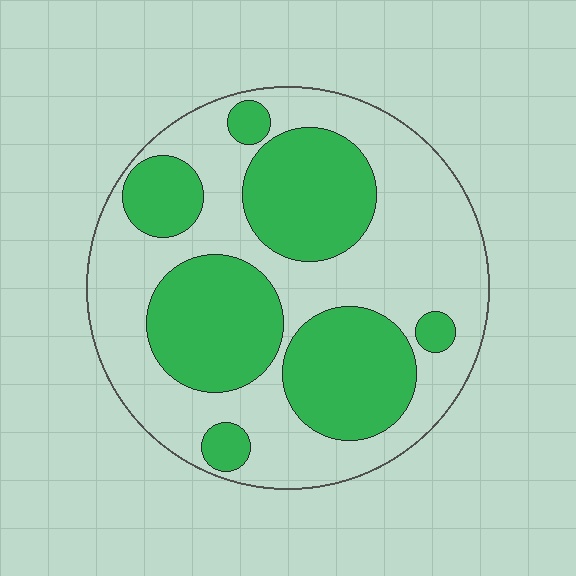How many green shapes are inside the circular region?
7.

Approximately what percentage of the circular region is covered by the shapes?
Approximately 40%.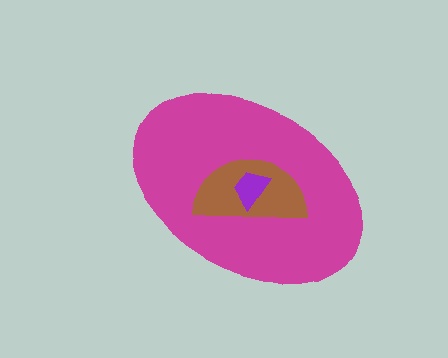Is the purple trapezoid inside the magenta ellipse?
Yes.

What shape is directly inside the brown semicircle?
The purple trapezoid.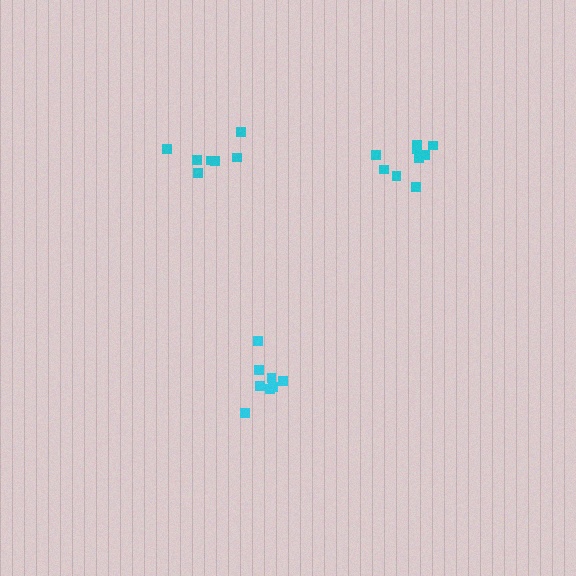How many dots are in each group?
Group 1: 9 dots, Group 2: 7 dots, Group 3: 8 dots (24 total).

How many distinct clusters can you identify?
There are 3 distinct clusters.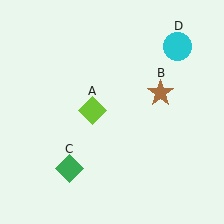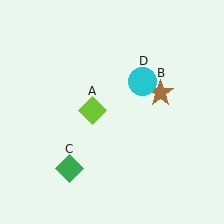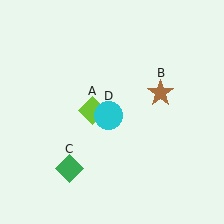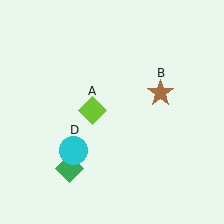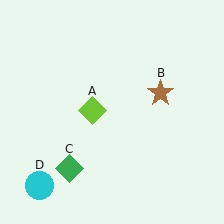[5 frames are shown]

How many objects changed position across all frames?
1 object changed position: cyan circle (object D).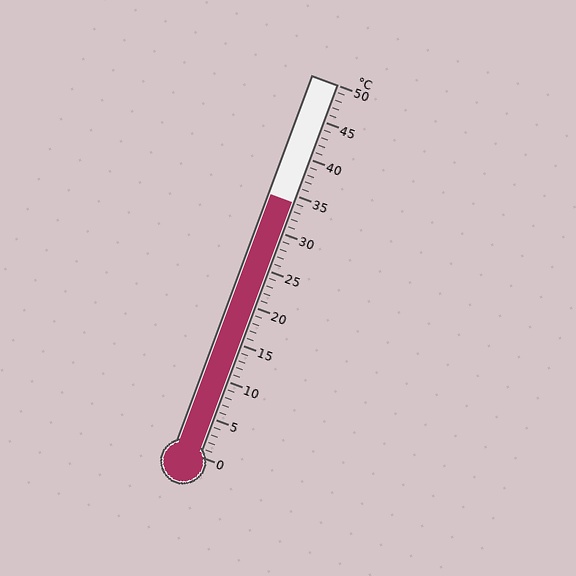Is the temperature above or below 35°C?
The temperature is below 35°C.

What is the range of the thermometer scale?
The thermometer scale ranges from 0°C to 50°C.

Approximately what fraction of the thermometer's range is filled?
The thermometer is filled to approximately 70% of its range.